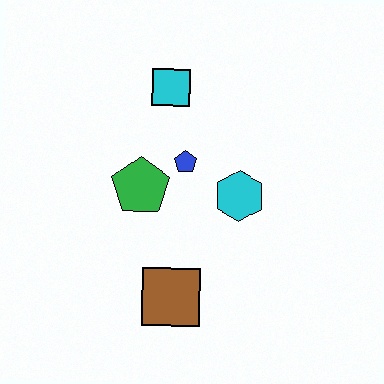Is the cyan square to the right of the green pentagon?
Yes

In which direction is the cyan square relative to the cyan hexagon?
The cyan square is above the cyan hexagon.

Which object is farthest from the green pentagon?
The brown square is farthest from the green pentagon.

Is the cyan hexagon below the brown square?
No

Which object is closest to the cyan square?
The blue pentagon is closest to the cyan square.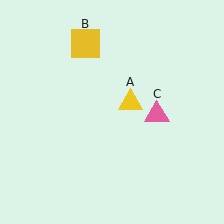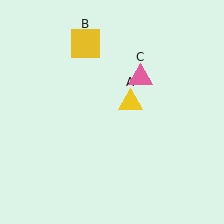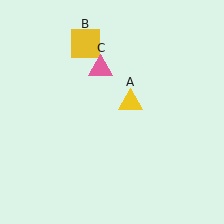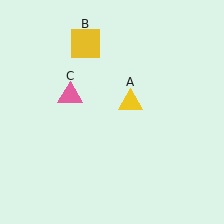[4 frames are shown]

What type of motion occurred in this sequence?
The pink triangle (object C) rotated counterclockwise around the center of the scene.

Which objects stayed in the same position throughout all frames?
Yellow triangle (object A) and yellow square (object B) remained stationary.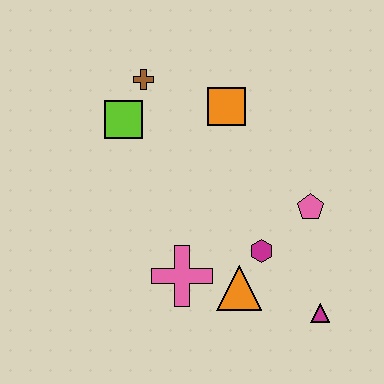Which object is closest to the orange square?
The brown cross is closest to the orange square.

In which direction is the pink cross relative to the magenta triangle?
The pink cross is to the left of the magenta triangle.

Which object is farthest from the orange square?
The magenta triangle is farthest from the orange square.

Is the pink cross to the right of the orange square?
No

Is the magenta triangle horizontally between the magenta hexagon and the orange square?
No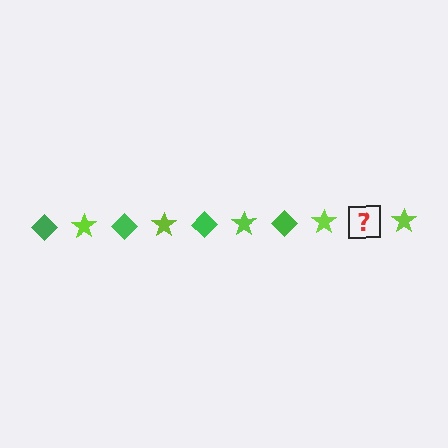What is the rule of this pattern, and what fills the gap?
The rule is that the pattern alternates between green diamond and lime star. The gap should be filled with a green diamond.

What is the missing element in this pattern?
The missing element is a green diamond.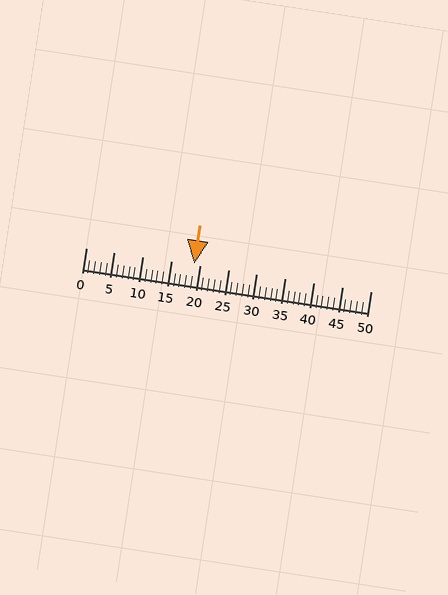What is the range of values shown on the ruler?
The ruler shows values from 0 to 50.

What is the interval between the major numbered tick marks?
The major tick marks are spaced 5 units apart.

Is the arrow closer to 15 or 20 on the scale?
The arrow is closer to 20.